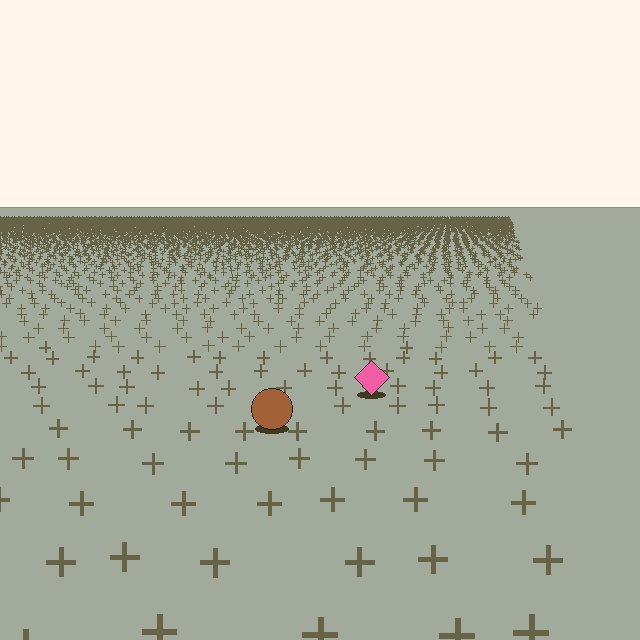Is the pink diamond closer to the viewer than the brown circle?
No. The brown circle is closer — you can tell from the texture gradient: the ground texture is coarser near it.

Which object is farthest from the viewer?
The pink diamond is farthest from the viewer. It appears smaller and the ground texture around it is denser.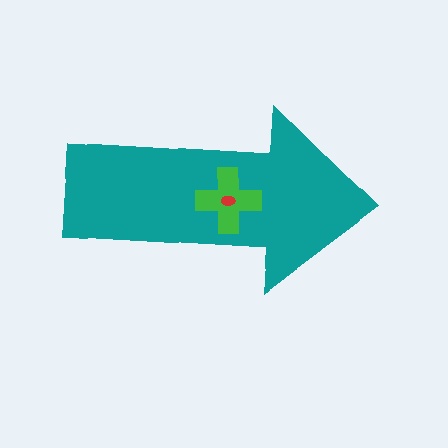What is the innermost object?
The red ellipse.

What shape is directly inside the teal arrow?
The green cross.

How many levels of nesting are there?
3.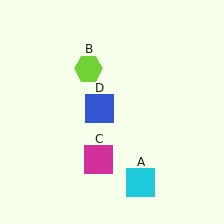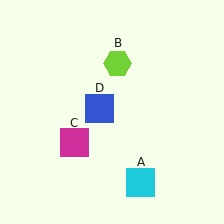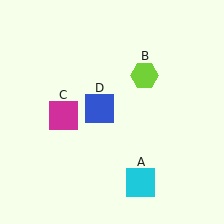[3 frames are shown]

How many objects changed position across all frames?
2 objects changed position: lime hexagon (object B), magenta square (object C).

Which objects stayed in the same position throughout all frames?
Cyan square (object A) and blue square (object D) remained stationary.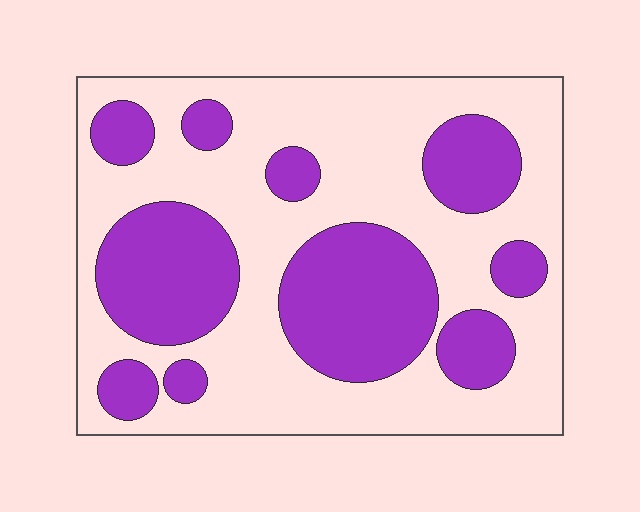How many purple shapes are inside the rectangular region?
10.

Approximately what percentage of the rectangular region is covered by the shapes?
Approximately 35%.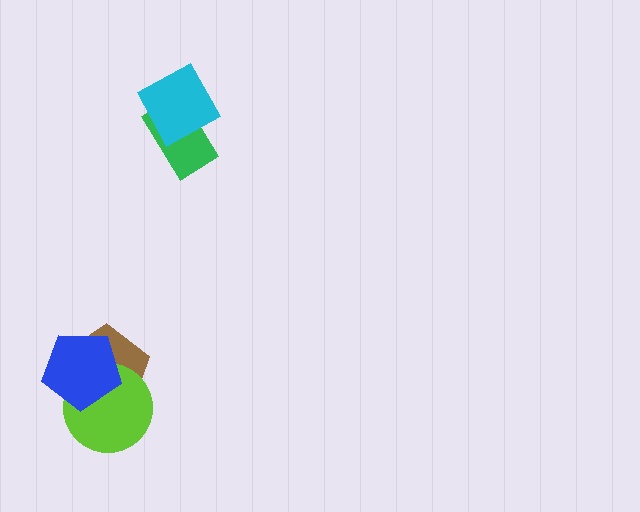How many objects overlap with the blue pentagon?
2 objects overlap with the blue pentagon.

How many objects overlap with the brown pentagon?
2 objects overlap with the brown pentagon.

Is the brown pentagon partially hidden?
Yes, it is partially covered by another shape.